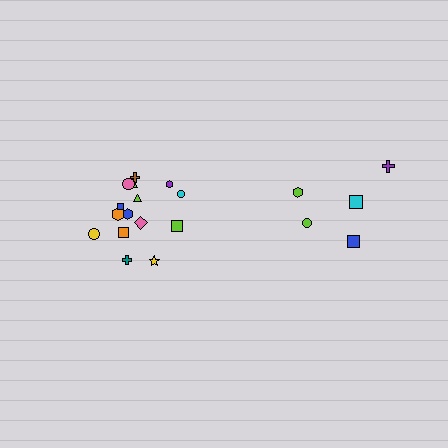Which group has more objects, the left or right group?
The left group.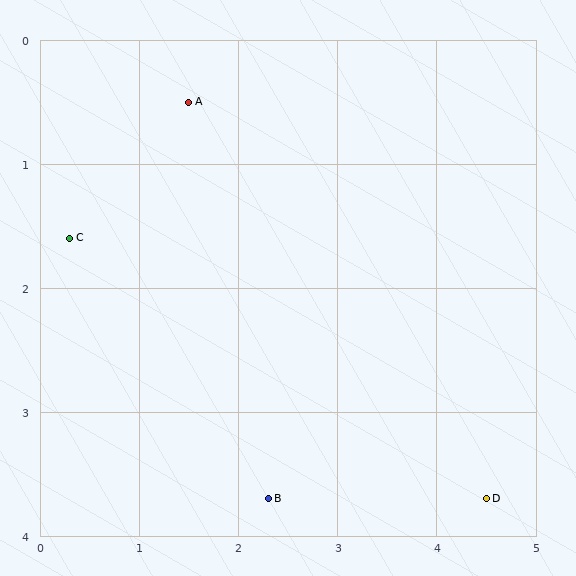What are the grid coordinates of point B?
Point B is at approximately (2.3, 3.7).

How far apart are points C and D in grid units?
Points C and D are about 4.7 grid units apart.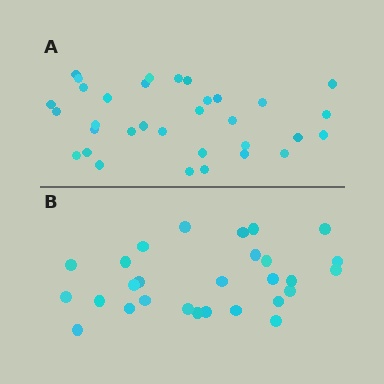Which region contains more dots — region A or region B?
Region A (the top region) has more dots.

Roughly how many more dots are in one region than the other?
Region A has about 5 more dots than region B.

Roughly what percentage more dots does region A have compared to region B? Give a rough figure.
About 20% more.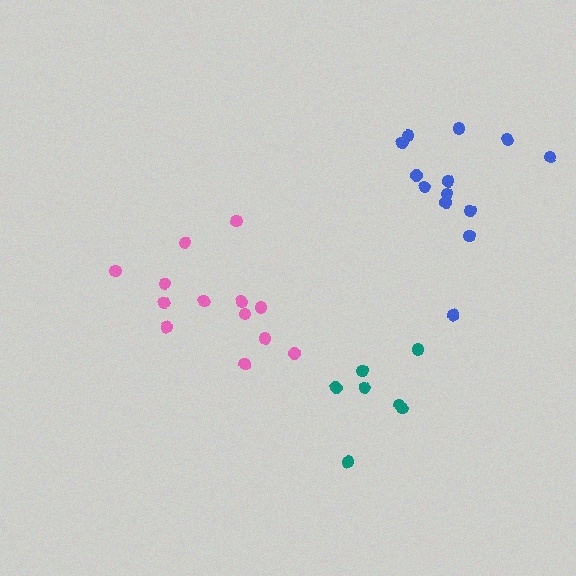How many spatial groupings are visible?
There are 3 spatial groupings.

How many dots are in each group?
Group 1: 7 dots, Group 2: 13 dots, Group 3: 13 dots (33 total).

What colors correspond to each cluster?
The clusters are colored: teal, pink, blue.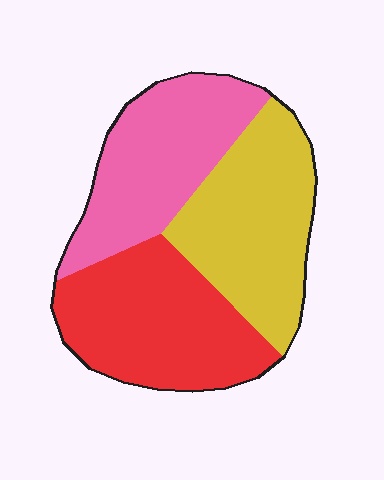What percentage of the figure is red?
Red takes up about one third (1/3) of the figure.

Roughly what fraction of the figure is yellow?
Yellow covers roughly 35% of the figure.